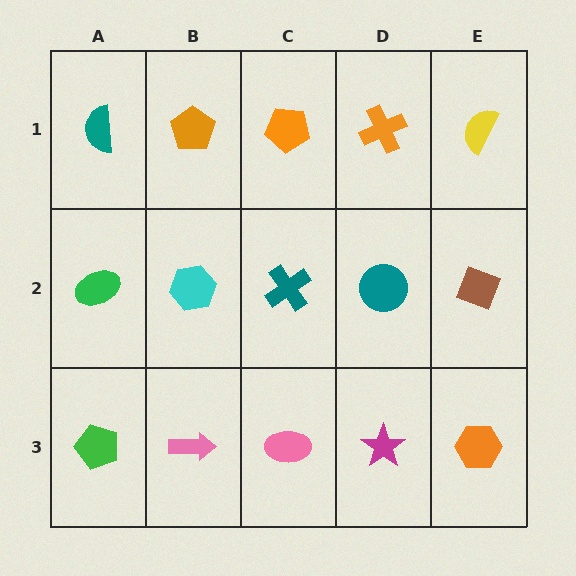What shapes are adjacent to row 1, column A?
A green ellipse (row 2, column A), an orange pentagon (row 1, column B).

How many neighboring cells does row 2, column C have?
4.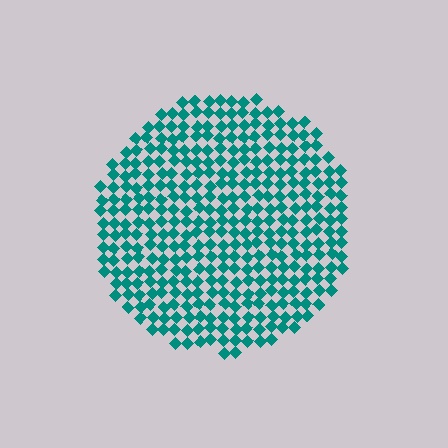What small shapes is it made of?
It is made of small diamonds.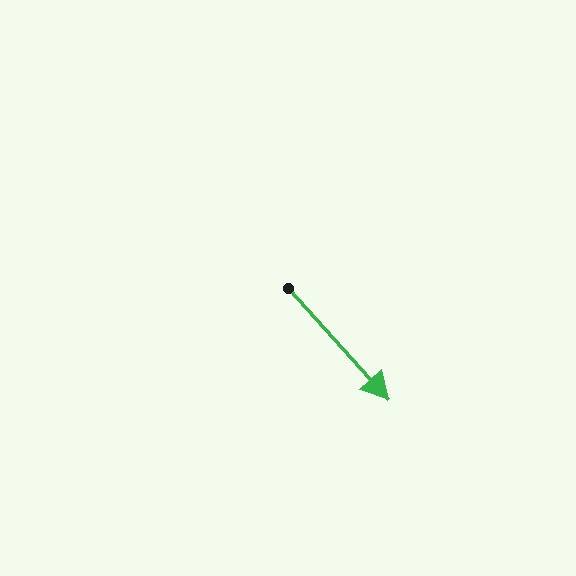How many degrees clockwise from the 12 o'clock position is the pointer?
Approximately 138 degrees.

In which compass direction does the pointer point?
Southeast.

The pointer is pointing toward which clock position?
Roughly 5 o'clock.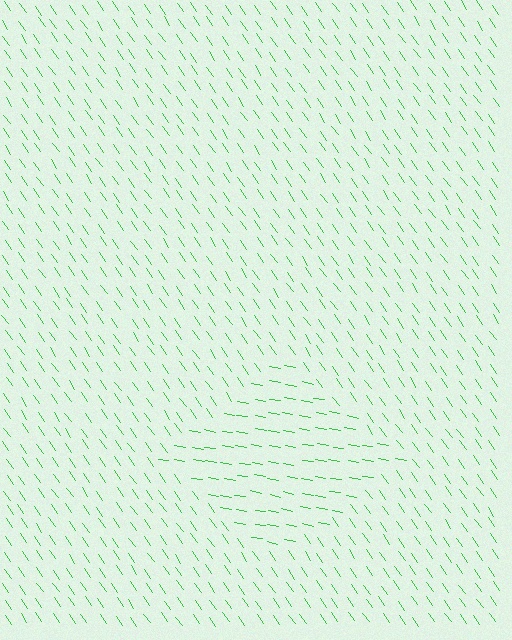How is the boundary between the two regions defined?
The boundary is defined purely by a change in line orientation (approximately 45 degrees difference). All lines are the same color and thickness.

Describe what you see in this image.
The image is filled with small green line segments. A diamond region in the image has lines oriented differently from the surrounding lines, creating a visible texture boundary.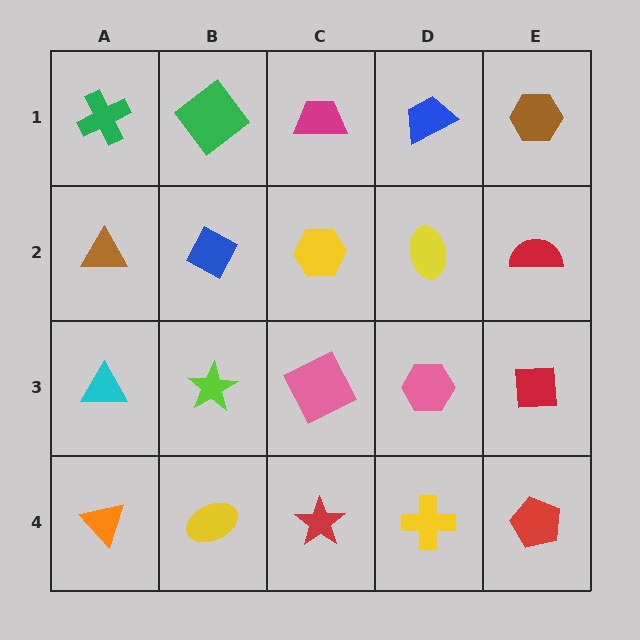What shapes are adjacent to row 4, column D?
A pink hexagon (row 3, column D), a red star (row 4, column C), a red pentagon (row 4, column E).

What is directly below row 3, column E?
A red pentagon.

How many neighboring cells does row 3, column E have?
3.